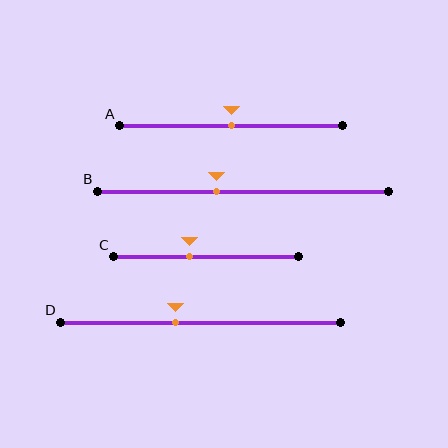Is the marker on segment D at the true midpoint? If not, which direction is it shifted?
No, the marker on segment D is shifted to the left by about 9% of the segment length.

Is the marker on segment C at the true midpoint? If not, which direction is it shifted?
No, the marker on segment C is shifted to the left by about 9% of the segment length.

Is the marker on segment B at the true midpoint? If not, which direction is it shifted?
No, the marker on segment B is shifted to the left by about 9% of the segment length.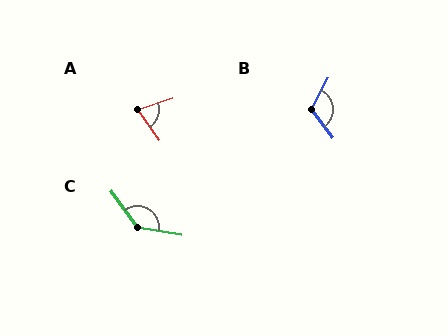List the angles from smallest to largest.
A (73°), B (116°), C (135°).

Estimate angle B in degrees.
Approximately 116 degrees.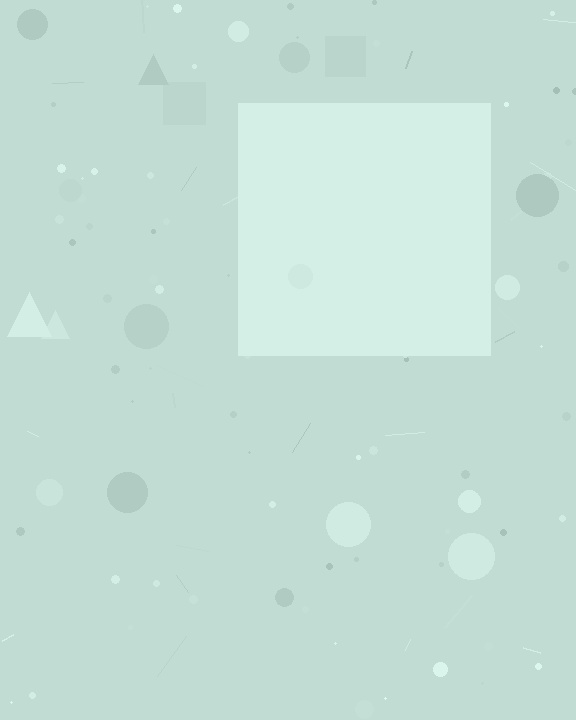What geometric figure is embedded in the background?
A square is embedded in the background.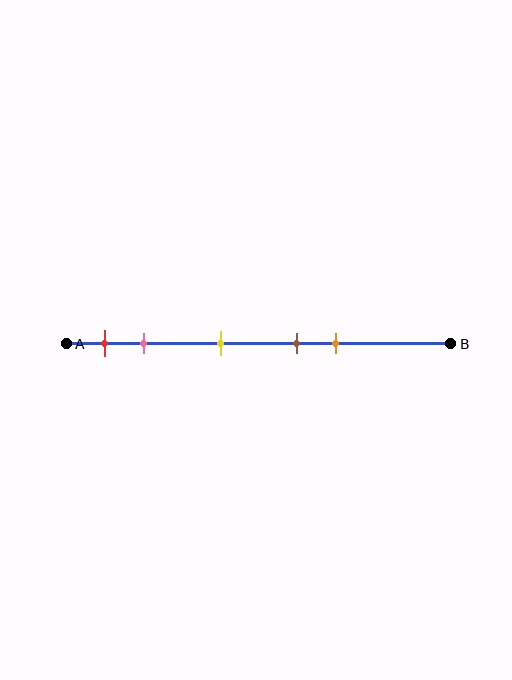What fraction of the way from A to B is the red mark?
The red mark is approximately 10% (0.1) of the way from A to B.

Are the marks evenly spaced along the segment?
No, the marks are not evenly spaced.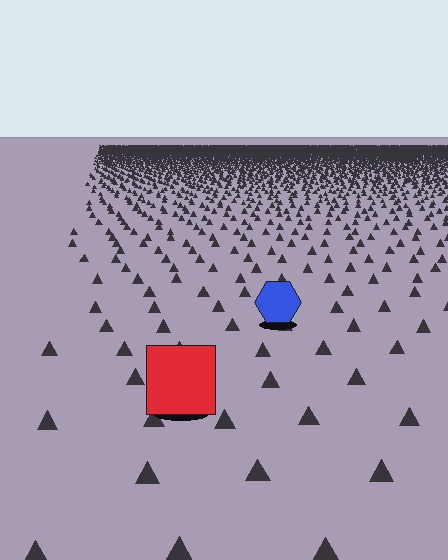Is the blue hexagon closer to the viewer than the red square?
No. The red square is closer — you can tell from the texture gradient: the ground texture is coarser near it.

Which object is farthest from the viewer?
The blue hexagon is farthest from the viewer. It appears smaller and the ground texture around it is denser.